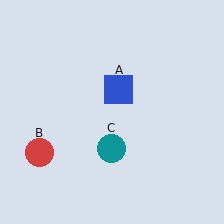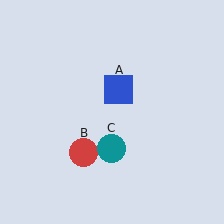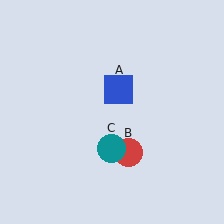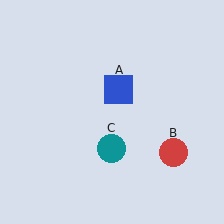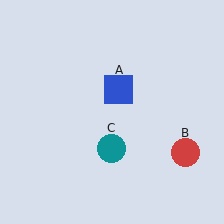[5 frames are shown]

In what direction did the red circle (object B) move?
The red circle (object B) moved right.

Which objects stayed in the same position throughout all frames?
Blue square (object A) and teal circle (object C) remained stationary.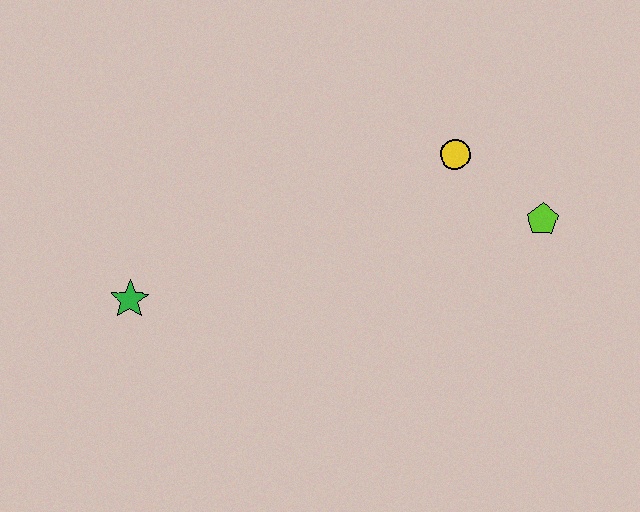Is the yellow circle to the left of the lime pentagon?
Yes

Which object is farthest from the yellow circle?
The green star is farthest from the yellow circle.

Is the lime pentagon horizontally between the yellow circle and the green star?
No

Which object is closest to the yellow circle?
The lime pentagon is closest to the yellow circle.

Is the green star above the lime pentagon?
No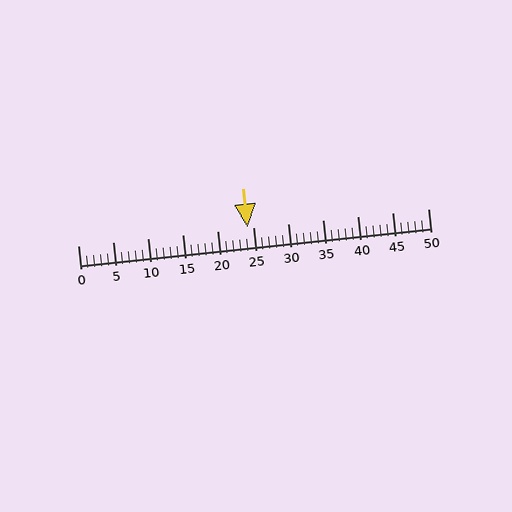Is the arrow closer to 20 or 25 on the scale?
The arrow is closer to 25.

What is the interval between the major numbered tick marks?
The major tick marks are spaced 5 units apart.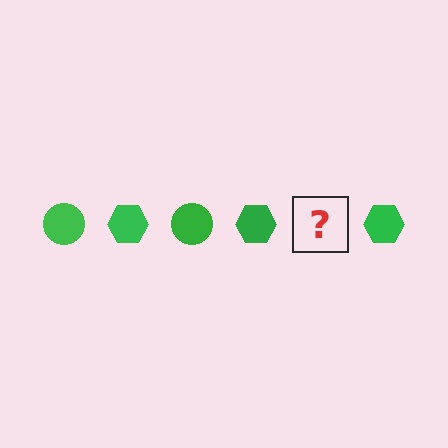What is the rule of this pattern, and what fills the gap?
The rule is that the pattern cycles through circle, hexagon shapes in green. The gap should be filled with a green circle.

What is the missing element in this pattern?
The missing element is a green circle.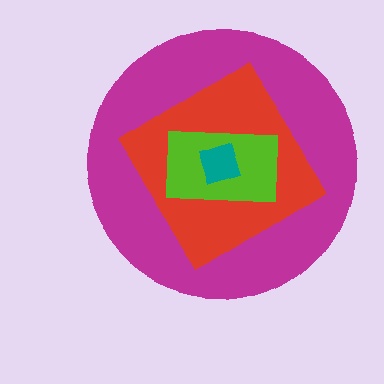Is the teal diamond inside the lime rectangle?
Yes.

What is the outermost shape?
The magenta circle.